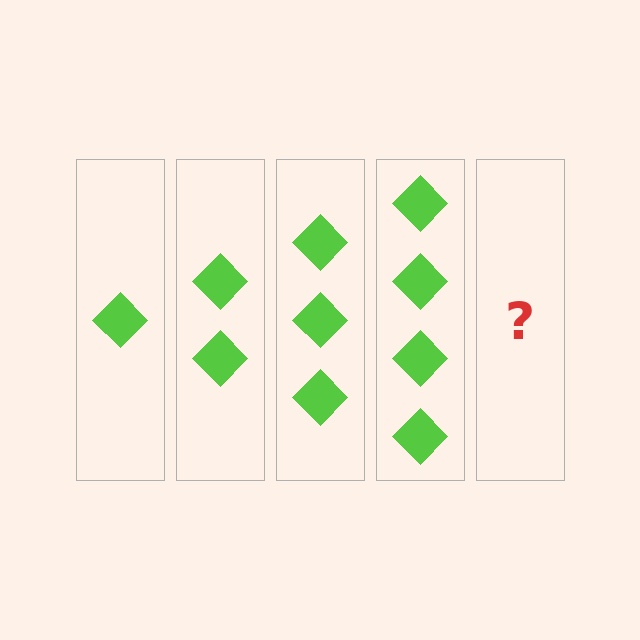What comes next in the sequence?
The next element should be 5 diamonds.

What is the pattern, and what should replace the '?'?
The pattern is that each step adds one more diamond. The '?' should be 5 diamonds.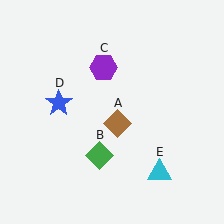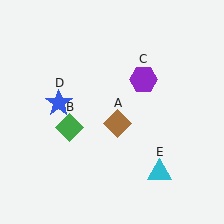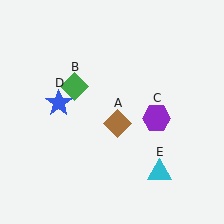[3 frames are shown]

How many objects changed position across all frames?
2 objects changed position: green diamond (object B), purple hexagon (object C).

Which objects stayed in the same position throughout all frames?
Brown diamond (object A) and blue star (object D) and cyan triangle (object E) remained stationary.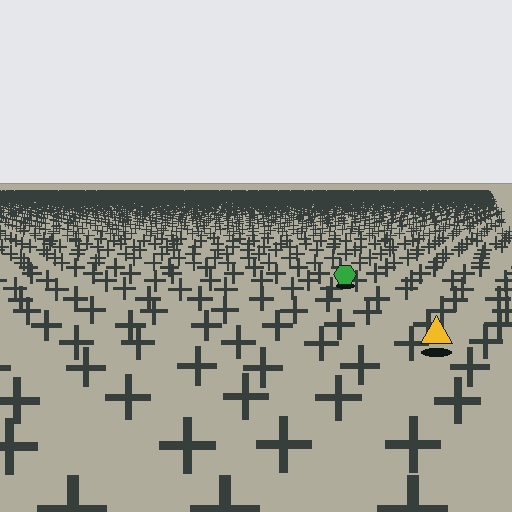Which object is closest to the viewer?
The yellow triangle is closest. The texture marks near it are larger and more spread out.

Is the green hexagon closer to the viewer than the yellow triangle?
No. The yellow triangle is closer — you can tell from the texture gradient: the ground texture is coarser near it.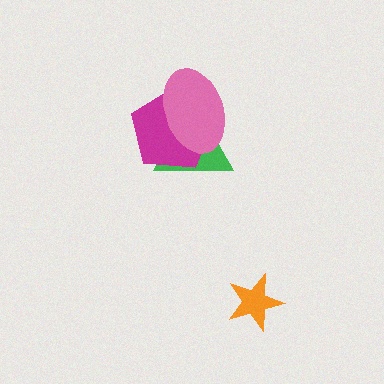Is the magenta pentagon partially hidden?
Yes, it is partially covered by another shape.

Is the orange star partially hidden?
No, no other shape covers it.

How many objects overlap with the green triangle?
2 objects overlap with the green triangle.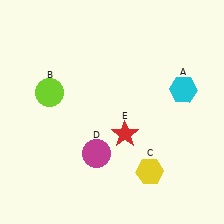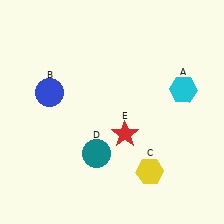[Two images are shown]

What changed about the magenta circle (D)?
In Image 1, D is magenta. In Image 2, it changed to teal.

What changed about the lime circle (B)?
In Image 1, B is lime. In Image 2, it changed to blue.